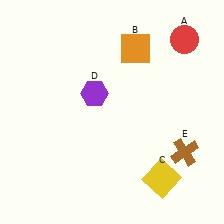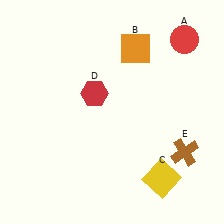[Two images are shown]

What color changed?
The hexagon (D) changed from purple in Image 1 to red in Image 2.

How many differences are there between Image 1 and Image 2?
There is 1 difference between the two images.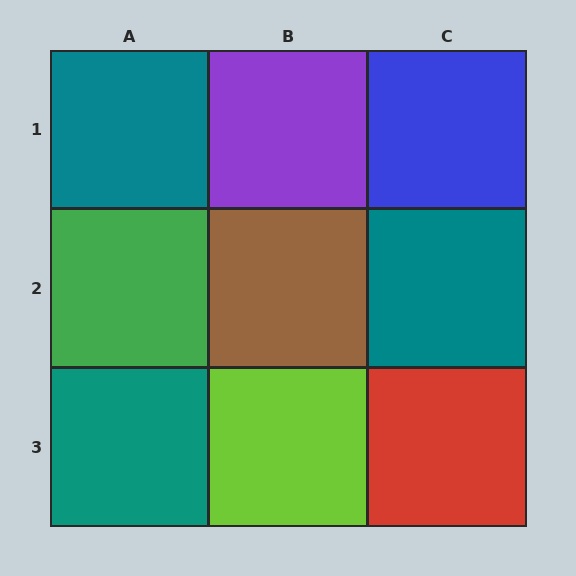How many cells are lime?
1 cell is lime.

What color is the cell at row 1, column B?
Purple.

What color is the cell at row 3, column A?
Teal.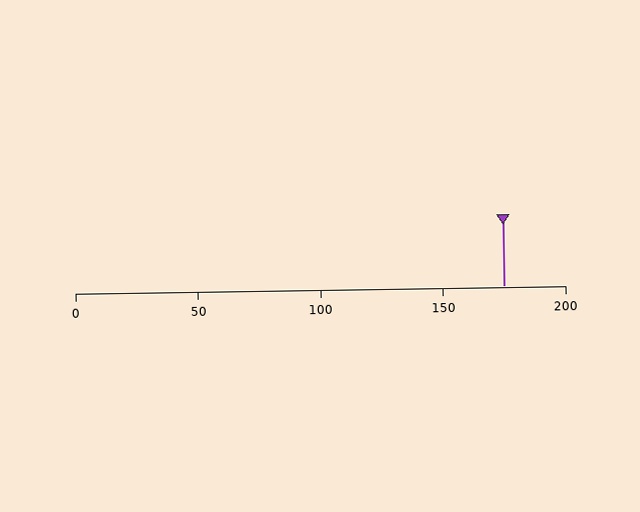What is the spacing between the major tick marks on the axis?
The major ticks are spaced 50 apart.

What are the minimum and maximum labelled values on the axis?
The axis runs from 0 to 200.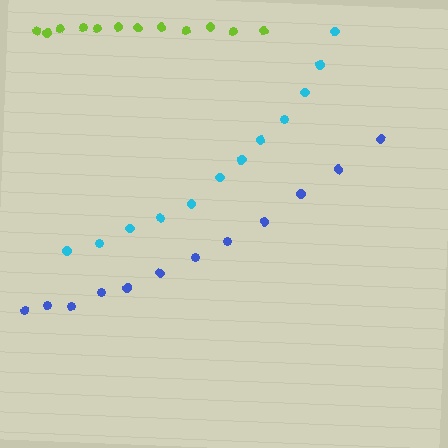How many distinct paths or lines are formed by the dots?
There are 3 distinct paths.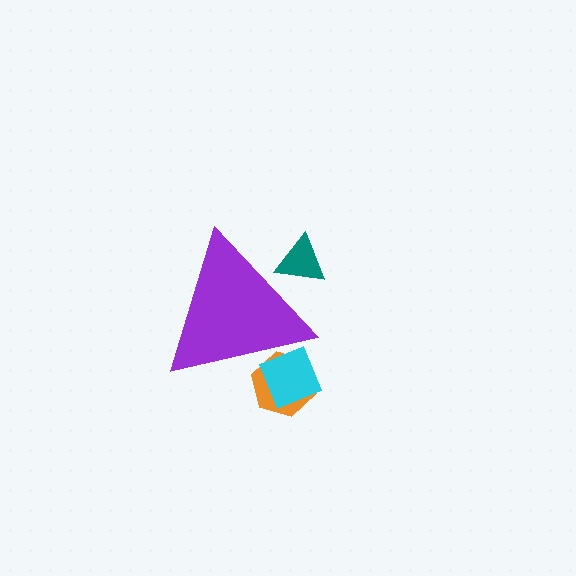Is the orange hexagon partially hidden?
Yes, the orange hexagon is partially hidden behind the purple triangle.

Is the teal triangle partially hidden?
Yes, the teal triangle is partially hidden behind the purple triangle.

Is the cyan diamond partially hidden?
Yes, the cyan diamond is partially hidden behind the purple triangle.